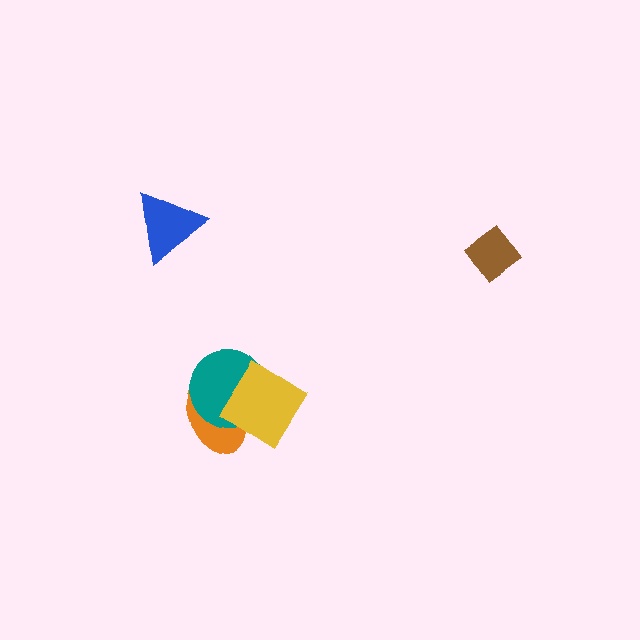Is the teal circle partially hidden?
Yes, it is partially covered by another shape.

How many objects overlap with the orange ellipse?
2 objects overlap with the orange ellipse.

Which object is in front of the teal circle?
The yellow diamond is in front of the teal circle.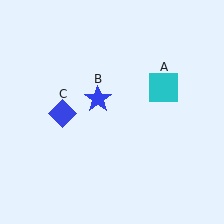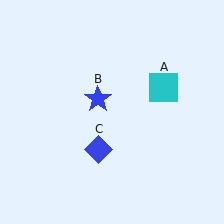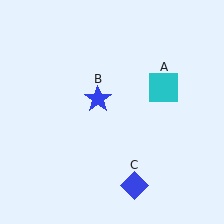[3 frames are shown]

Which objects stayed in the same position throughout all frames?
Cyan square (object A) and blue star (object B) remained stationary.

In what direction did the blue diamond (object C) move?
The blue diamond (object C) moved down and to the right.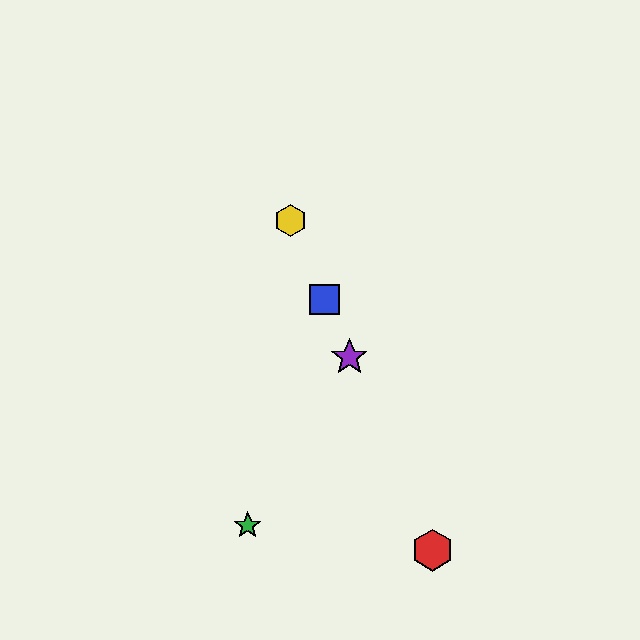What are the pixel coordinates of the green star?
The green star is at (248, 525).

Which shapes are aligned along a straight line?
The red hexagon, the blue square, the yellow hexagon, the purple star are aligned along a straight line.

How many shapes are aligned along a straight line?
4 shapes (the red hexagon, the blue square, the yellow hexagon, the purple star) are aligned along a straight line.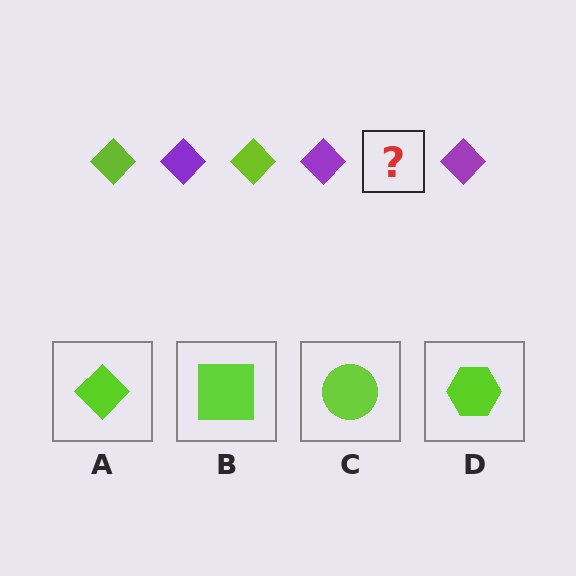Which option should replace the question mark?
Option A.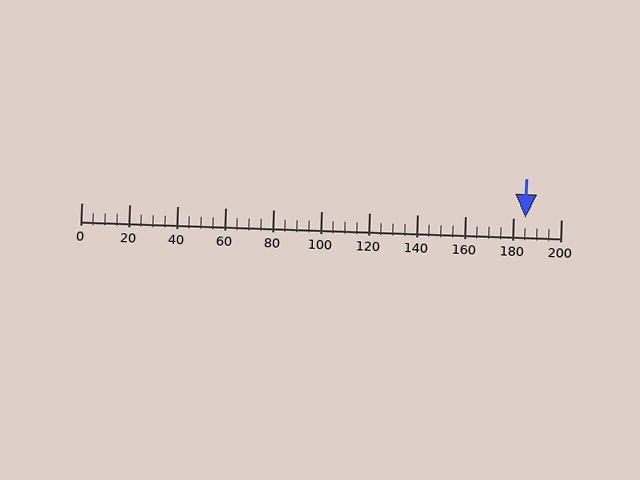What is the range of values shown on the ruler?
The ruler shows values from 0 to 200.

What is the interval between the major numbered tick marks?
The major tick marks are spaced 20 units apart.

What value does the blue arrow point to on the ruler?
The blue arrow points to approximately 185.